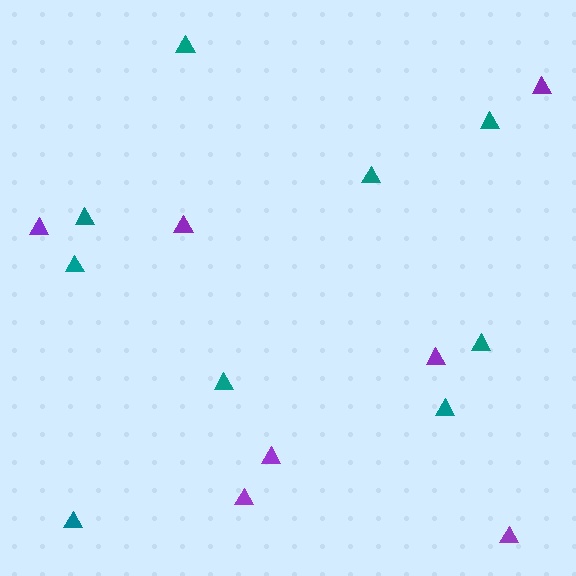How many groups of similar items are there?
There are 2 groups: one group of teal triangles (9) and one group of purple triangles (7).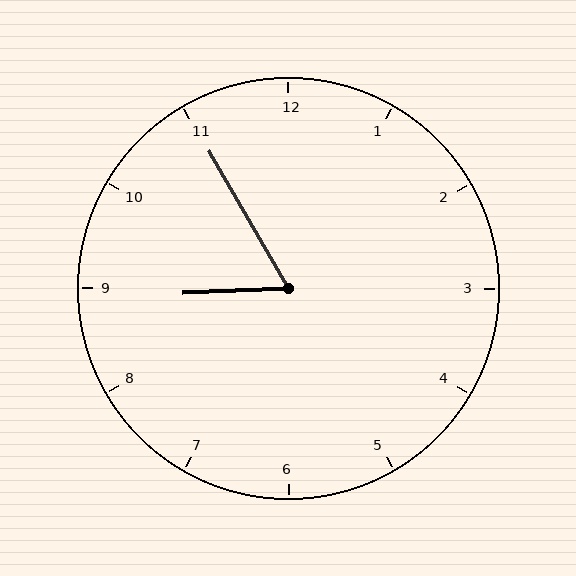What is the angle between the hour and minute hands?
Approximately 62 degrees.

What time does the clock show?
8:55.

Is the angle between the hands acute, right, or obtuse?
It is acute.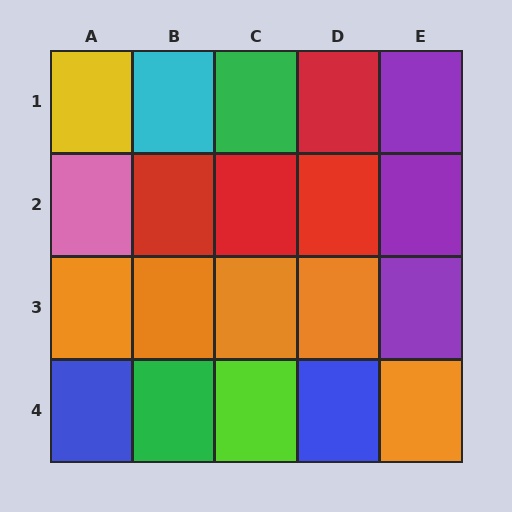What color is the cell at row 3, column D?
Orange.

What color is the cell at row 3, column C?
Orange.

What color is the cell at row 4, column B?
Green.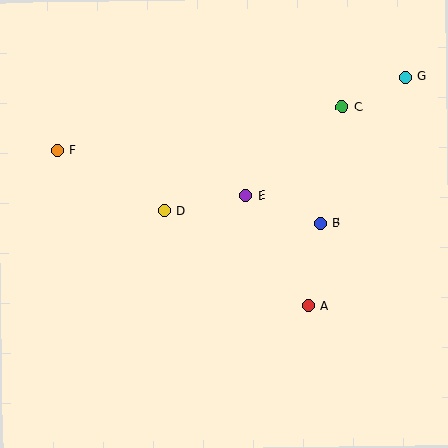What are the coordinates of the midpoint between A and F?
The midpoint between A and F is at (183, 228).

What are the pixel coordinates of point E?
Point E is at (245, 195).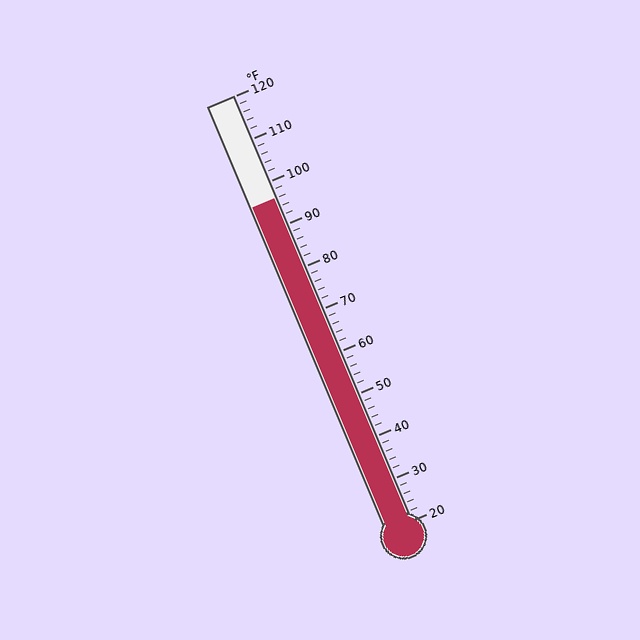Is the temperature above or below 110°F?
The temperature is below 110°F.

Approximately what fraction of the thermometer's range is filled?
The thermometer is filled to approximately 75% of its range.